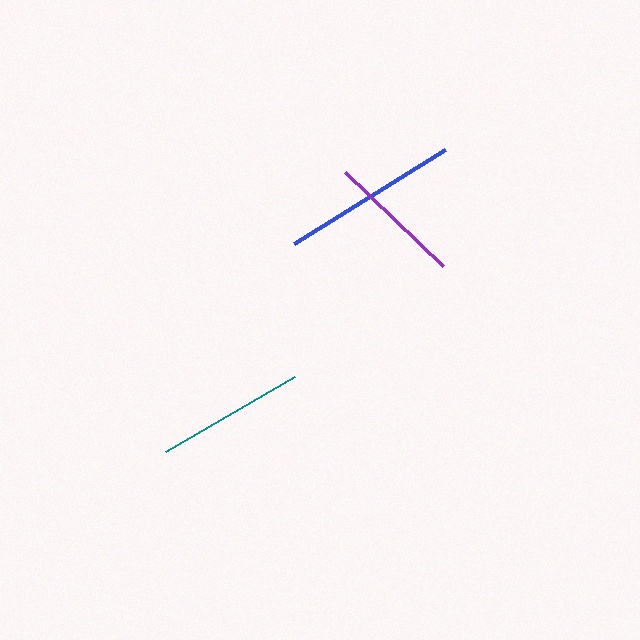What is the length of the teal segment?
The teal segment is approximately 149 pixels long.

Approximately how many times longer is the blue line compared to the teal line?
The blue line is approximately 1.2 times the length of the teal line.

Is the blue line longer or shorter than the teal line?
The blue line is longer than the teal line.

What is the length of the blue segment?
The blue segment is approximately 177 pixels long.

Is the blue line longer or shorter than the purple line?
The blue line is longer than the purple line.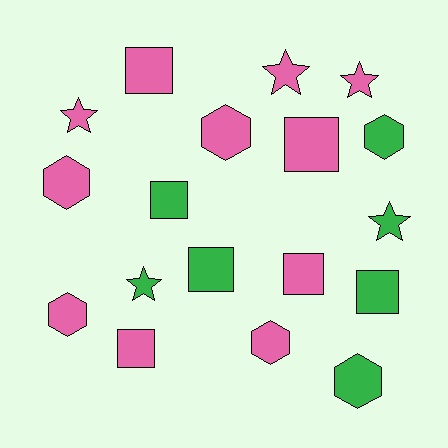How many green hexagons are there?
There are 2 green hexagons.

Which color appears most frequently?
Pink, with 11 objects.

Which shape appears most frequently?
Square, with 7 objects.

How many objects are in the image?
There are 18 objects.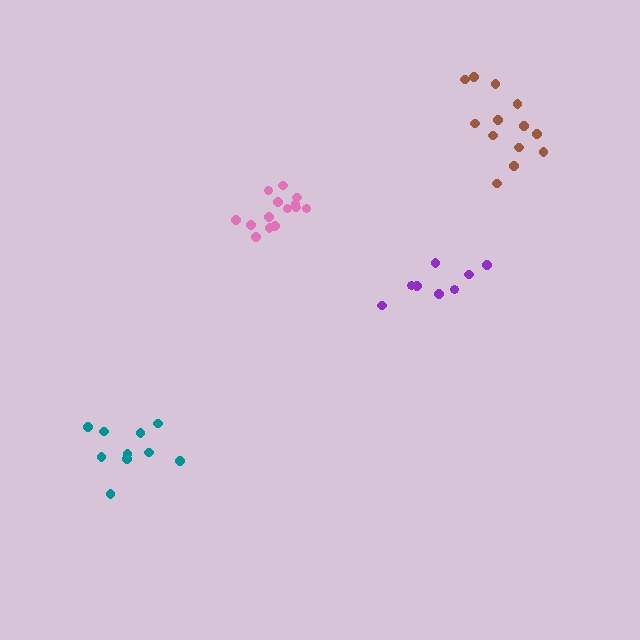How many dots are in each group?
Group 1: 10 dots, Group 2: 13 dots, Group 3: 14 dots, Group 4: 8 dots (45 total).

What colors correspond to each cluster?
The clusters are colored: teal, brown, pink, purple.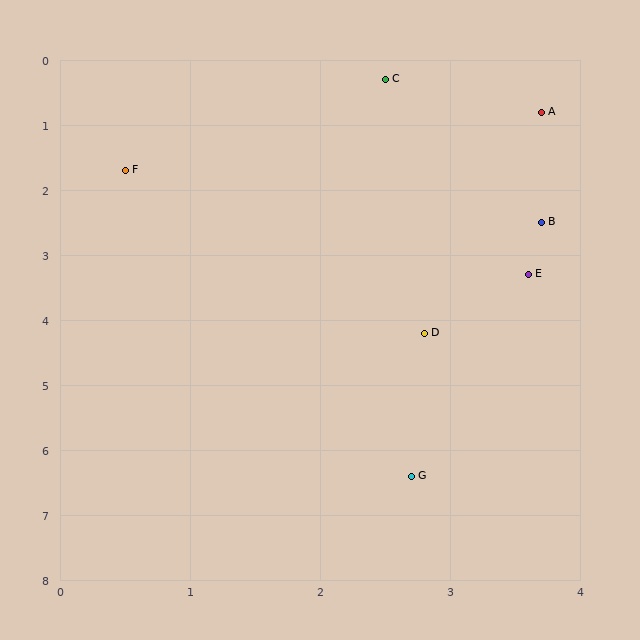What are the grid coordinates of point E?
Point E is at approximately (3.6, 3.3).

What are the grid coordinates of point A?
Point A is at approximately (3.7, 0.8).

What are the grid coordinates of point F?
Point F is at approximately (0.5, 1.7).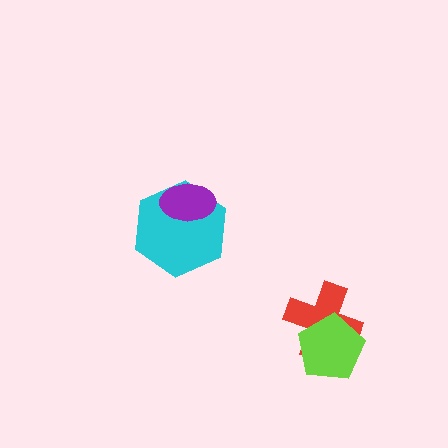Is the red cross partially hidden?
Yes, it is partially covered by another shape.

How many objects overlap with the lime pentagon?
1 object overlaps with the lime pentagon.